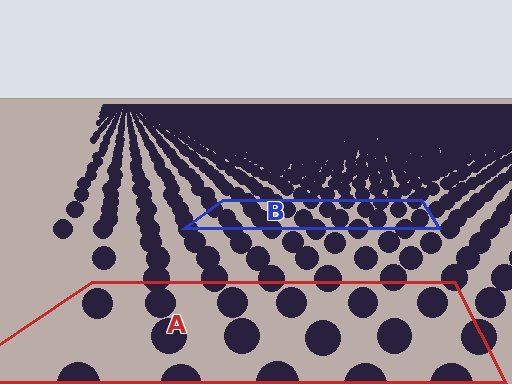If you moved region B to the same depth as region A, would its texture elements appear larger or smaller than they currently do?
They would appear larger. At a closer depth, the same texture elements are projected at a bigger on-screen size.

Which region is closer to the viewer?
Region A is closer. The texture elements there are larger and more spread out.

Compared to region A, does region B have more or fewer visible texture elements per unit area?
Region B has more texture elements per unit area — they are packed more densely because it is farther away.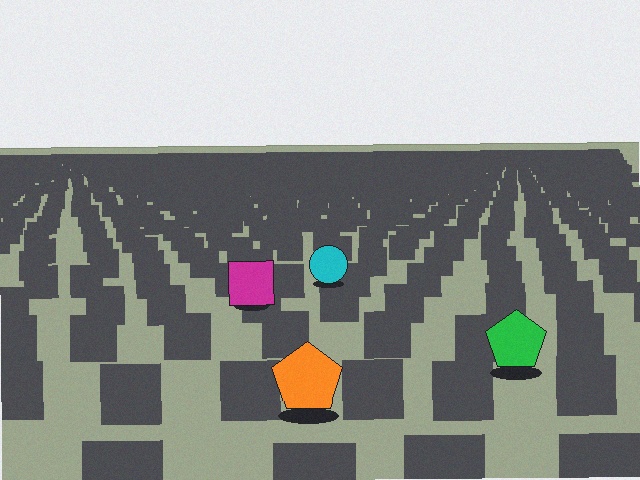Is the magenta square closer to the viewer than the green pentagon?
No. The green pentagon is closer — you can tell from the texture gradient: the ground texture is coarser near it.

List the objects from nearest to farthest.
From nearest to farthest: the orange pentagon, the green pentagon, the magenta square, the cyan circle.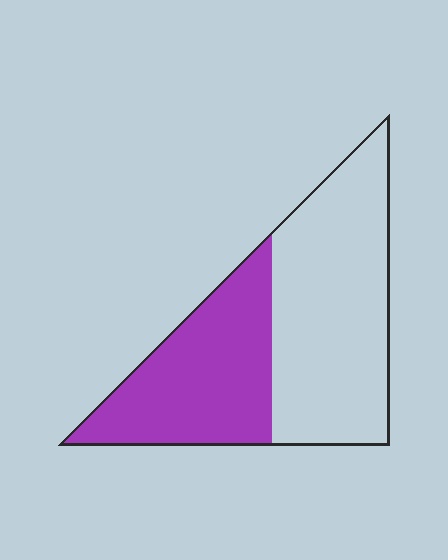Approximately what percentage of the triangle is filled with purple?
Approximately 40%.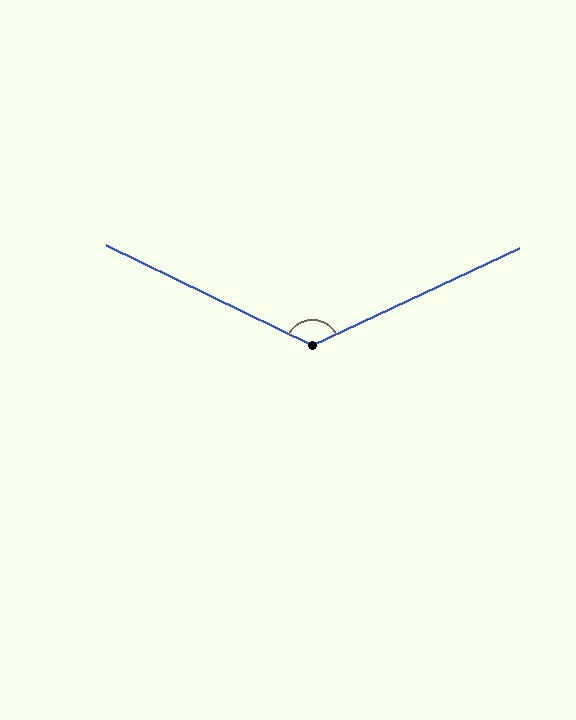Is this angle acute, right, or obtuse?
It is obtuse.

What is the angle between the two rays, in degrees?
Approximately 129 degrees.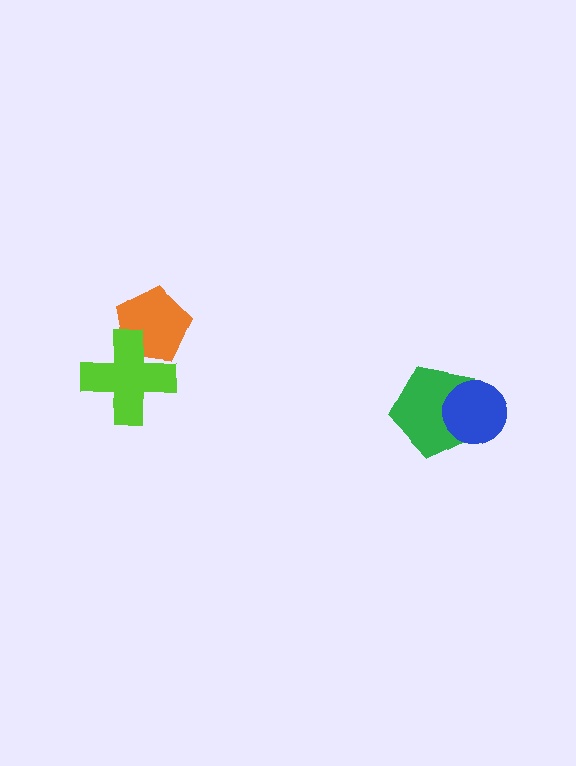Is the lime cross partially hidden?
No, no other shape covers it.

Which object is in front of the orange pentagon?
The lime cross is in front of the orange pentagon.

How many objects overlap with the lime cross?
1 object overlaps with the lime cross.